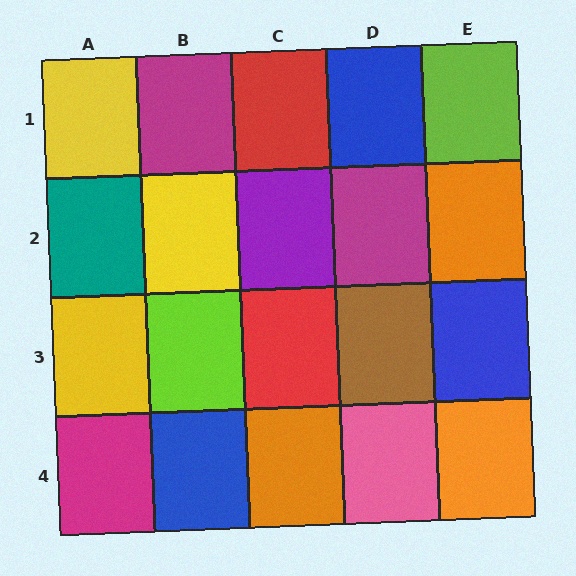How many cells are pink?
1 cell is pink.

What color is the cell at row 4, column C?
Orange.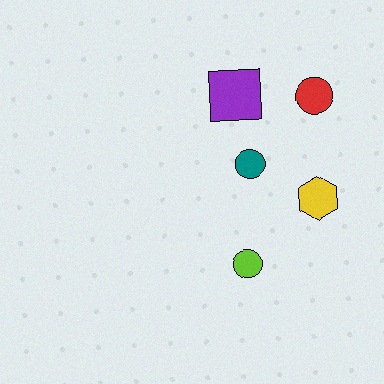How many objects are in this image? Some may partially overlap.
There are 5 objects.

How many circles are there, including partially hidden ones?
There are 3 circles.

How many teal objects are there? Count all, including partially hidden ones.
There is 1 teal object.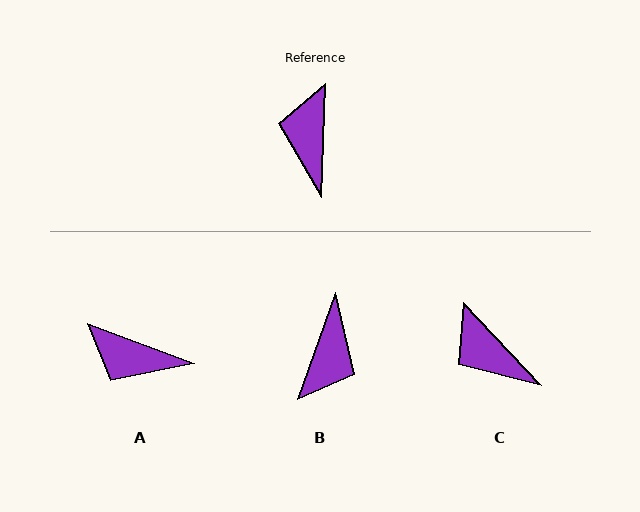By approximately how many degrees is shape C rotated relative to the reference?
Approximately 45 degrees counter-clockwise.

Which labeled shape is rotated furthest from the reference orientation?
B, about 163 degrees away.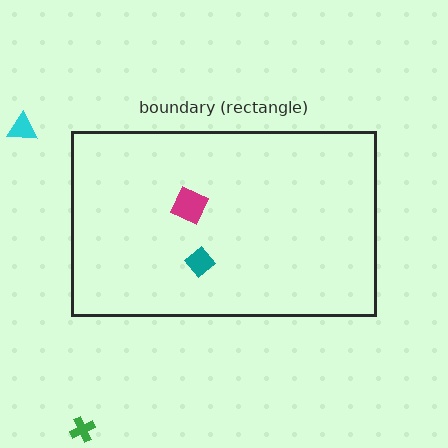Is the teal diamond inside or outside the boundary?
Inside.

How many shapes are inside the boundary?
2 inside, 2 outside.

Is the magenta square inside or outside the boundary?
Inside.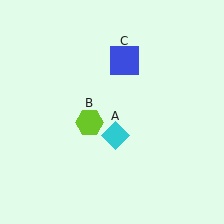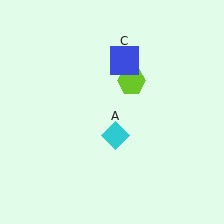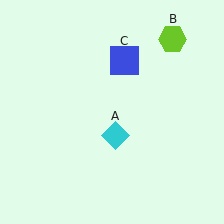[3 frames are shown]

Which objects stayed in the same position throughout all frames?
Cyan diamond (object A) and blue square (object C) remained stationary.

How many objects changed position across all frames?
1 object changed position: lime hexagon (object B).